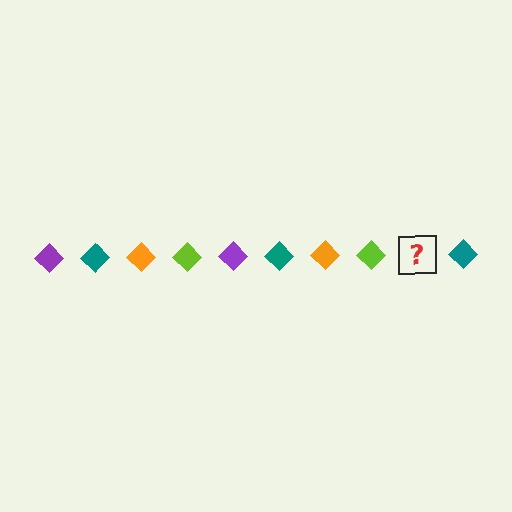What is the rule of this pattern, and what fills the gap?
The rule is that the pattern cycles through purple, teal, orange, lime diamonds. The gap should be filled with a purple diamond.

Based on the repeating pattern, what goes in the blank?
The blank should be a purple diamond.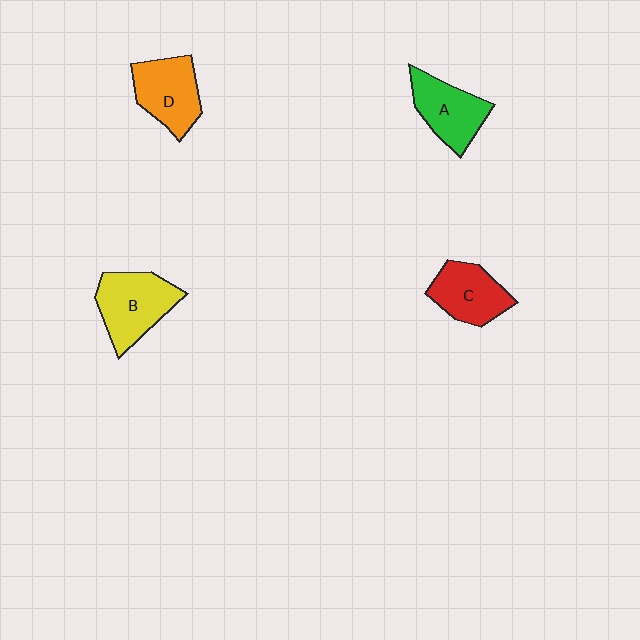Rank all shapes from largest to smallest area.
From largest to smallest: B (yellow), D (orange), A (green), C (red).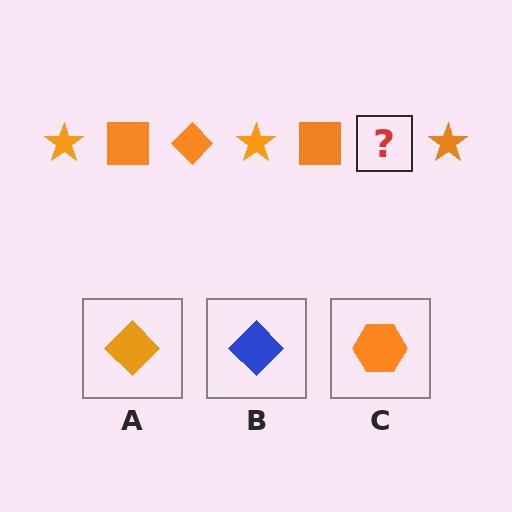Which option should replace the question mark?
Option A.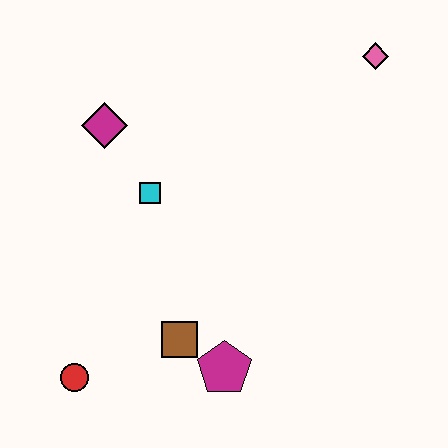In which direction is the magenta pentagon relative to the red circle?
The magenta pentagon is to the right of the red circle.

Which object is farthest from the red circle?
The pink diamond is farthest from the red circle.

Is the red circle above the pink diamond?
No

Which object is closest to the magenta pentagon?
The brown square is closest to the magenta pentagon.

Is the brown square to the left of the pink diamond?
Yes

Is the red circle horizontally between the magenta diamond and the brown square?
No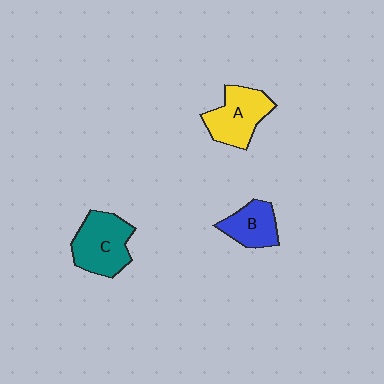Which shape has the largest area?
Shape C (teal).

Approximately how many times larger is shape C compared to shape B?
Approximately 1.5 times.